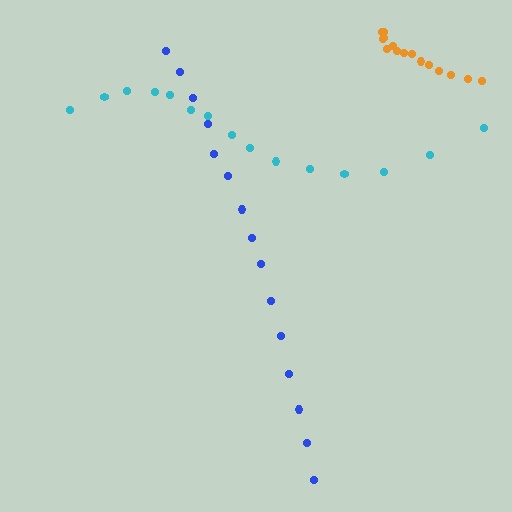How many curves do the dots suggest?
There are 3 distinct paths.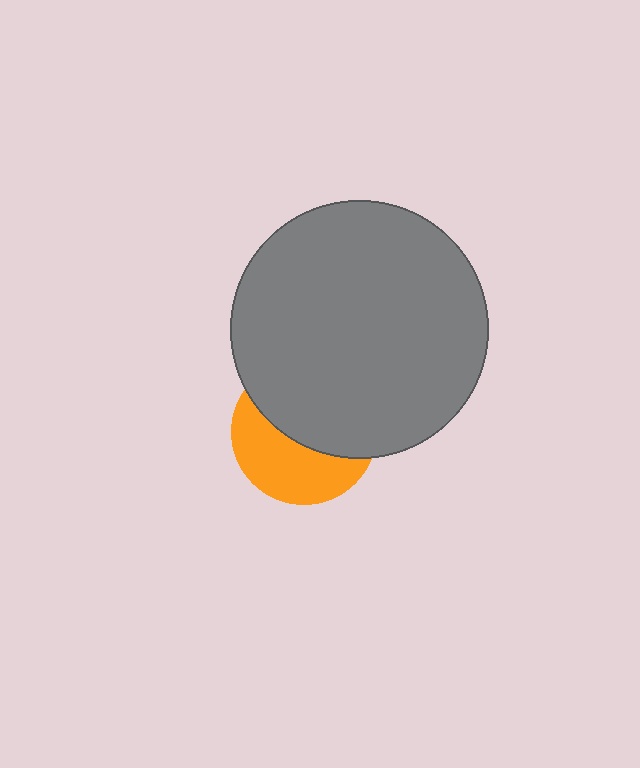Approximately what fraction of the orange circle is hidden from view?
Roughly 55% of the orange circle is hidden behind the gray circle.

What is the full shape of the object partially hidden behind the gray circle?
The partially hidden object is an orange circle.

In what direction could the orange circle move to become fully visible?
The orange circle could move down. That would shift it out from behind the gray circle entirely.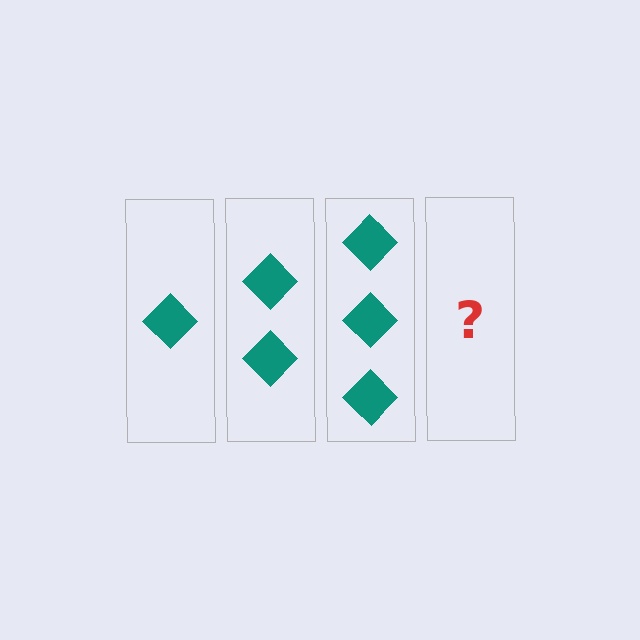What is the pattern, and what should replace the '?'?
The pattern is that each step adds one more diamond. The '?' should be 4 diamonds.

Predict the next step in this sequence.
The next step is 4 diamonds.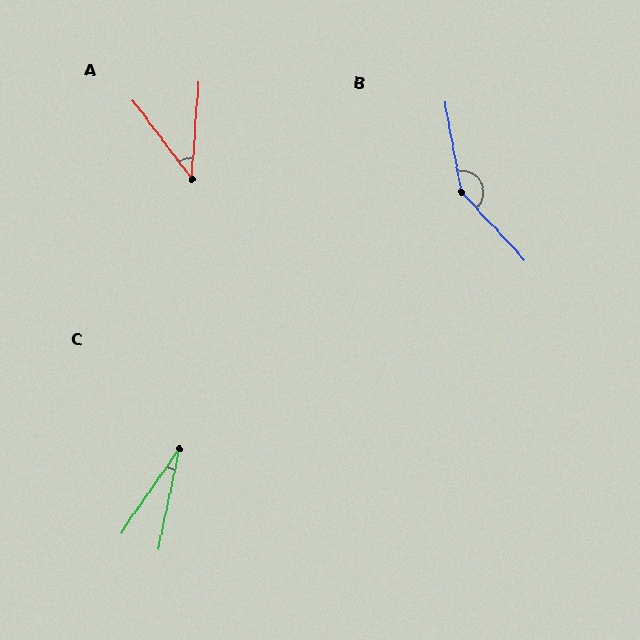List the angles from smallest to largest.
C (23°), A (41°), B (147°).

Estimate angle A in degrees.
Approximately 41 degrees.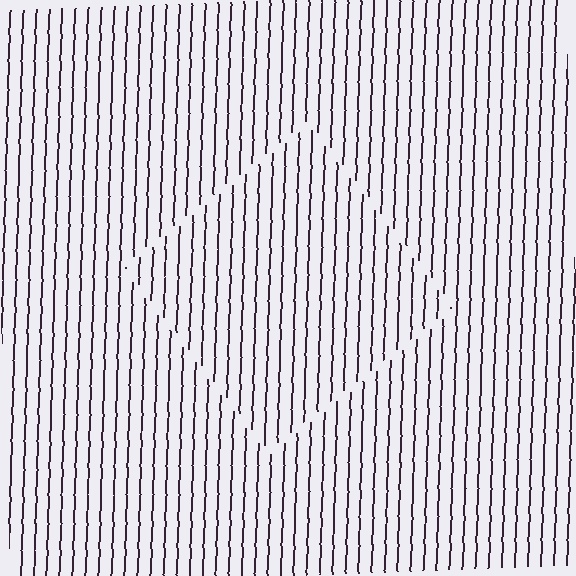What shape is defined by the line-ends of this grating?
An illusory square. The interior of the shape contains the same grating, shifted by half a period — the contour is defined by the phase discontinuity where line-ends from the inner and outer gratings abut.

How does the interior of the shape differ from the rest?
The interior of the shape contains the same grating, shifted by half a period — the contour is defined by the phase discontinuity where line-ends from the inner and outer gratings abut.